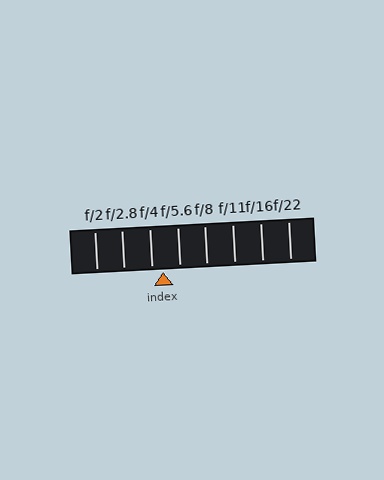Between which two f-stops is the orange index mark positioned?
The index mark is between f/4 and f/5.6.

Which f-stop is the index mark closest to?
The index mark is closest to f/4.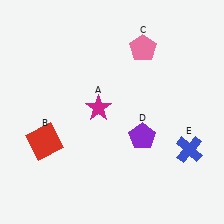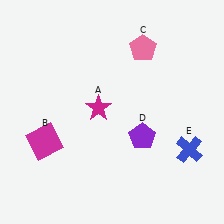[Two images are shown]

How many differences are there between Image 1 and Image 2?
There is 1 difference between the two images.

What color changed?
The square (B) changed from red in Image 1 to magenta in Image 2.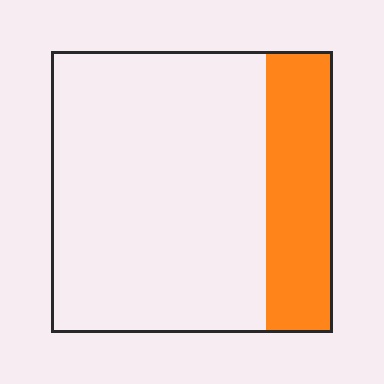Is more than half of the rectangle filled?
No.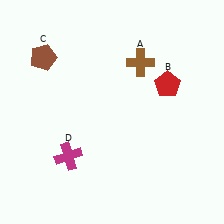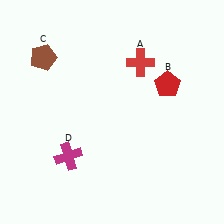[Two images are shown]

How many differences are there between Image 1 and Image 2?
There is 1 difference between the two images.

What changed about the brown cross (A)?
In Image 1, A is brown. In Image 2, it changed to red.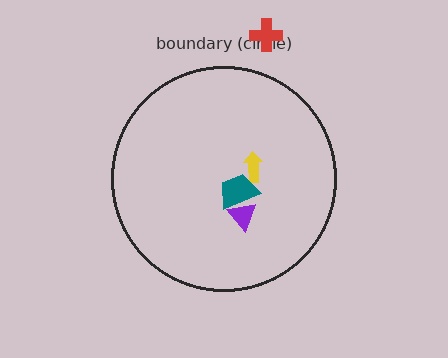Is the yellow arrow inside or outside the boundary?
Inside.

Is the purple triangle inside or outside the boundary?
Inside.